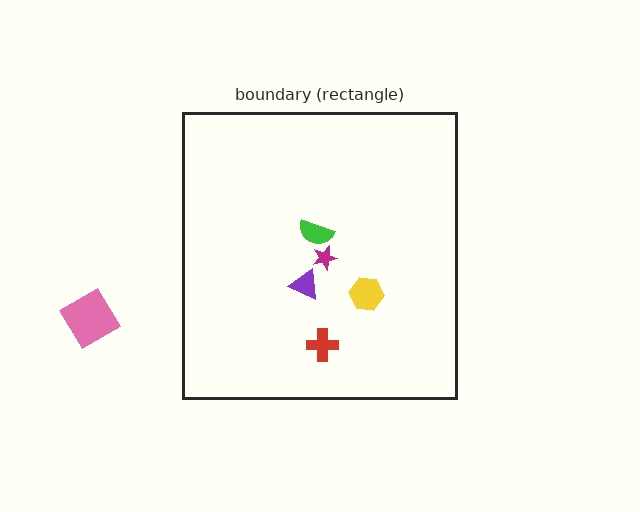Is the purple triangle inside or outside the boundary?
Inside.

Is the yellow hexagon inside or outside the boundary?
Inside.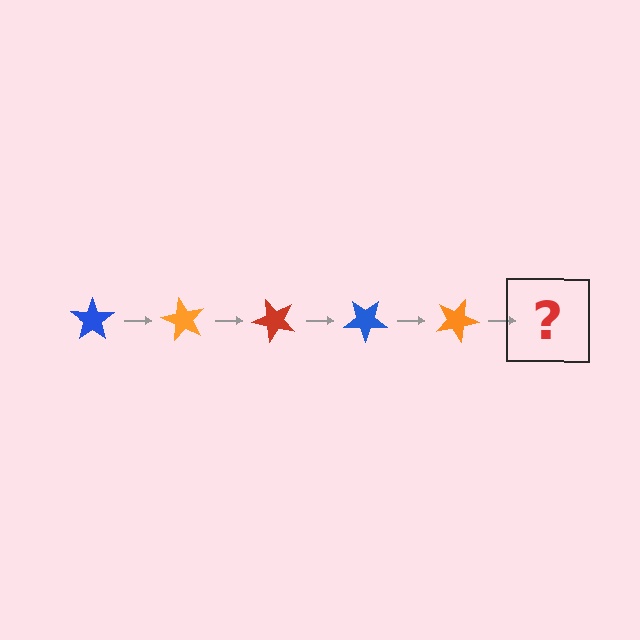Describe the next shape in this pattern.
It should be a red star, rotated 300 degrees from the start.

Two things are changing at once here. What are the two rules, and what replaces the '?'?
The two rules are that it rotates 60 degrees each step and the color cycles through blue, orange, and red. The '?' should be a red star, rotated 300 degrees from the start.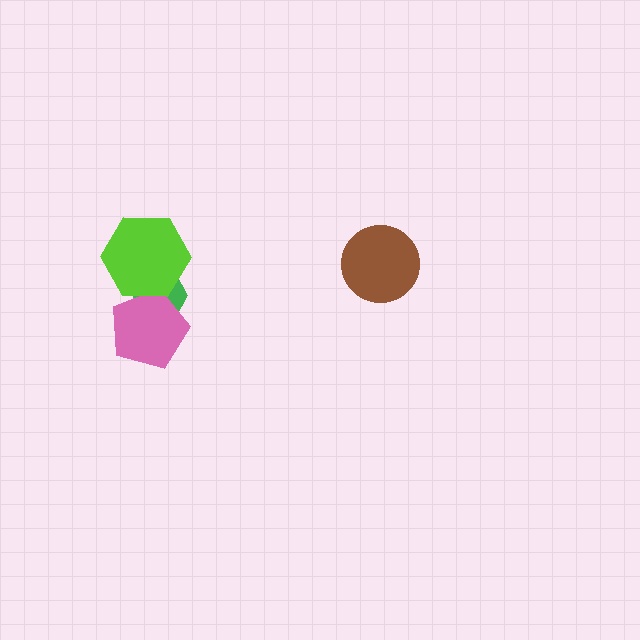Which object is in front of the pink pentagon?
The lime hexagon is in front of the pink pentagon.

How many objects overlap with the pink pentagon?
2 objects overlap with the pink pentagon.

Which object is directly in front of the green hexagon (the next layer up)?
The pink pentagon is directly in front of the green hexagon.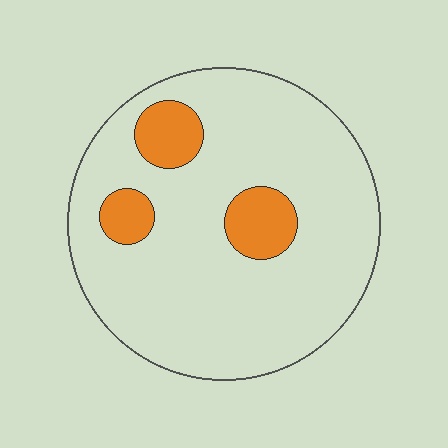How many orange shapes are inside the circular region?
3.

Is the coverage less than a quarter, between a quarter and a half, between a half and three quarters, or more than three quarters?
Less than a quarter.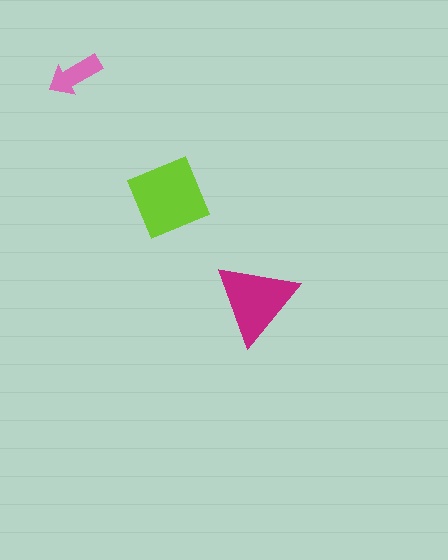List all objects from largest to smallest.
The lime diamond, the magenta triangle, the pink arrow.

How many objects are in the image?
There are 3 objects in the image.